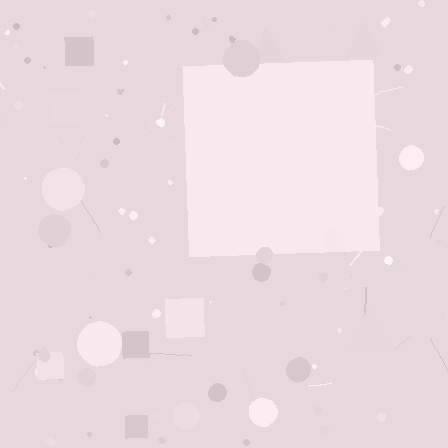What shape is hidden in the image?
A square is hidden in the image.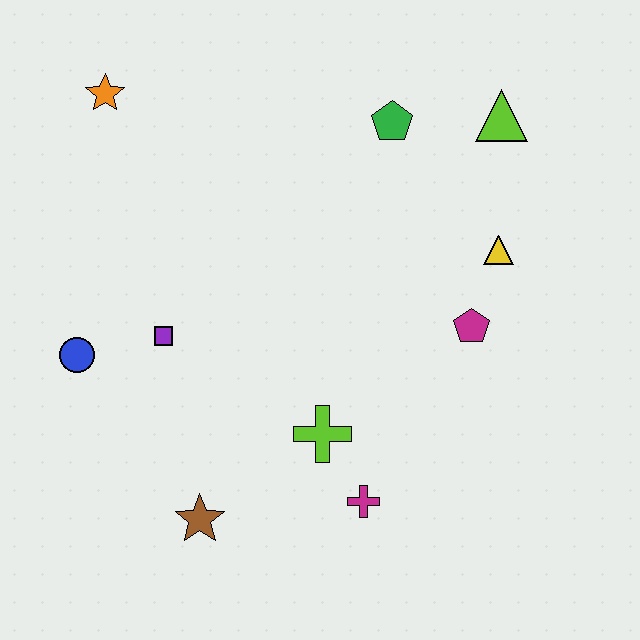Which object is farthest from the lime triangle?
The brown star is farthest from the lime triangle.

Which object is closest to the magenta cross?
The lime cross is closest to the magenta cross.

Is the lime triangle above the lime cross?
Yes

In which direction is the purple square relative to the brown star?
The purple square is above the brown star.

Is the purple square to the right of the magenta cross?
No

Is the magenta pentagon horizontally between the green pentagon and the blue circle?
No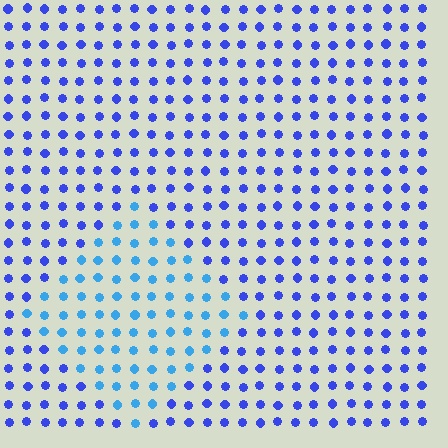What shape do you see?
I see a diamond.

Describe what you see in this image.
The image is filled with small blue elements in a uniform arrangement. A diamond-shaped region is visible where the elements are tinted to a slightly different hue, forming a subtle color boundary.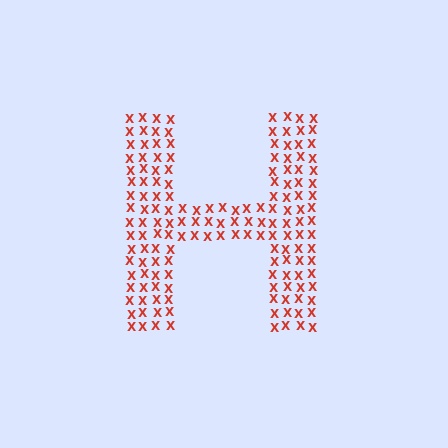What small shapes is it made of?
It is made of small letter X's.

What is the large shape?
The large shape is the letter H.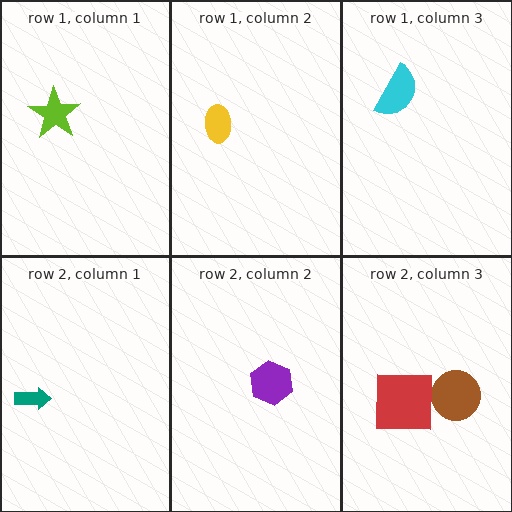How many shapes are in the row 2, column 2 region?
1.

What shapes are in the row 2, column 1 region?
The teal arrow.